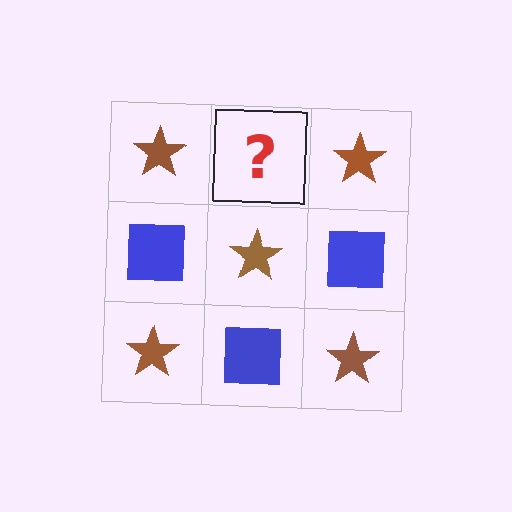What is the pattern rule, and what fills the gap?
The rule is that it alternates brown star and blue square in a checkerboard pattern. The gap should be filled with a blue square.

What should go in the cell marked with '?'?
The missing cell should contain a blue square.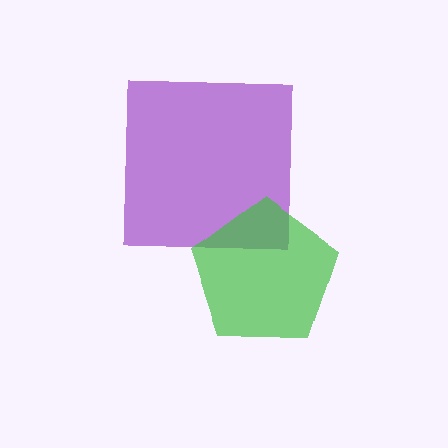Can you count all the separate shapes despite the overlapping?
Yes, there are 2 separate shapes.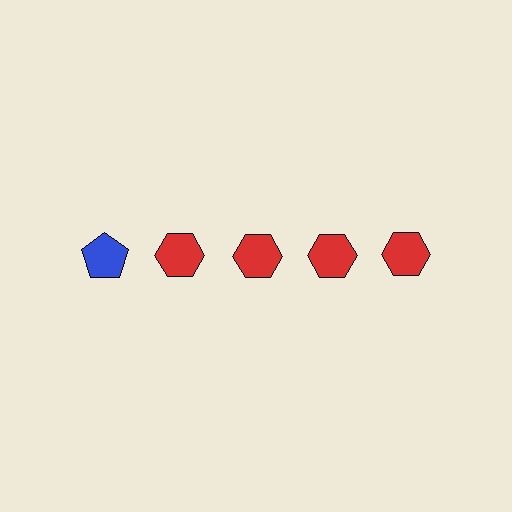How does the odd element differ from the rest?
It differs in both color (blue instead of red) and shape (pentagon instead of hexagon).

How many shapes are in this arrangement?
There are 5 shapes arranged in a grid pattern.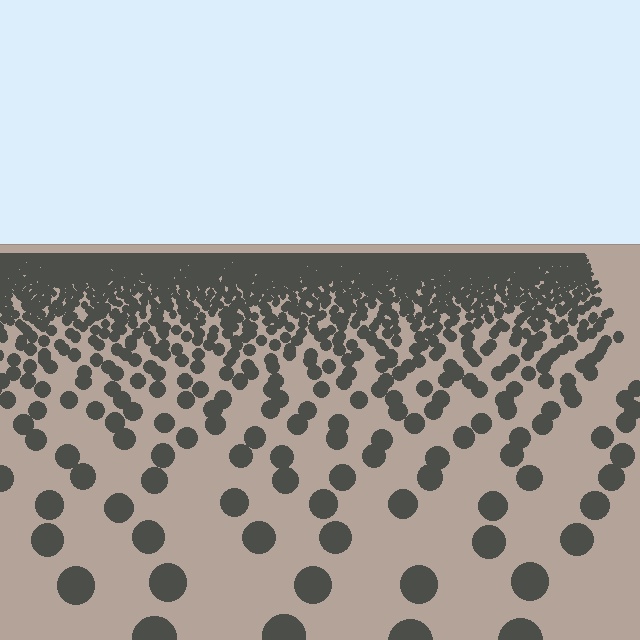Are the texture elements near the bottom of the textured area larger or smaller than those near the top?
Larger. Near the bottom, elements are closer to the viewer and appear at a bigger on-screen size.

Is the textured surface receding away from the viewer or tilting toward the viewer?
The surface is receding away from the viewer. Texture elements get smaller and denser toward the top.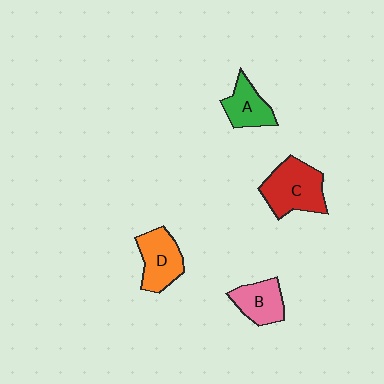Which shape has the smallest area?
Shape A (green).